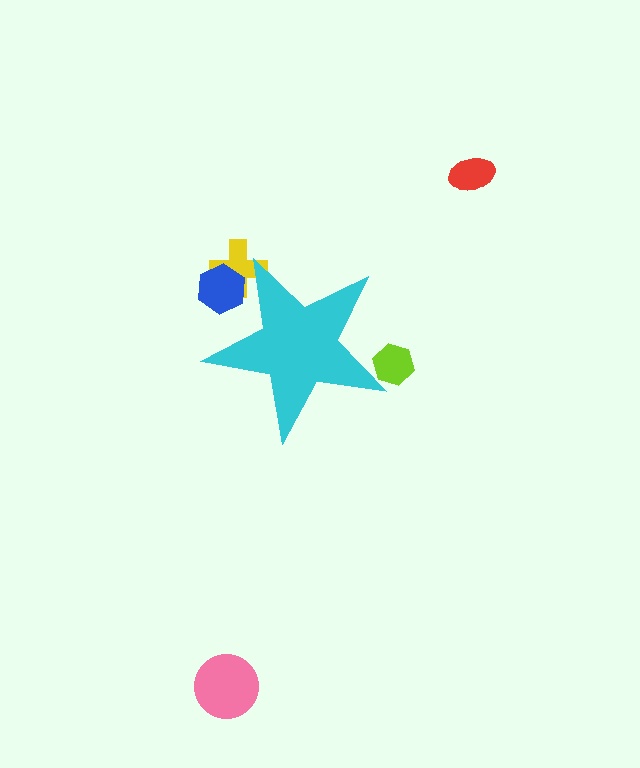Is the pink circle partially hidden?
No, the pink circle is fully visible.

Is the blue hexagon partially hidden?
Yes, the blue hexagon is partially hidden behind the cyan star.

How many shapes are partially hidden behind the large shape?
3 shapes are partially hidden.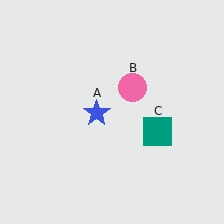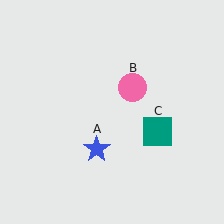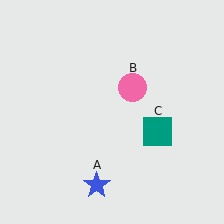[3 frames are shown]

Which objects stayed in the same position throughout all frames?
Pink circle (object B) and teal square (object C) remained stationary.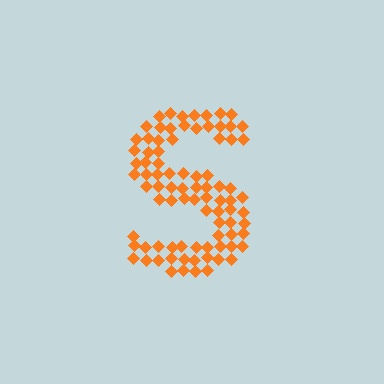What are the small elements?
The small elements are diamonds.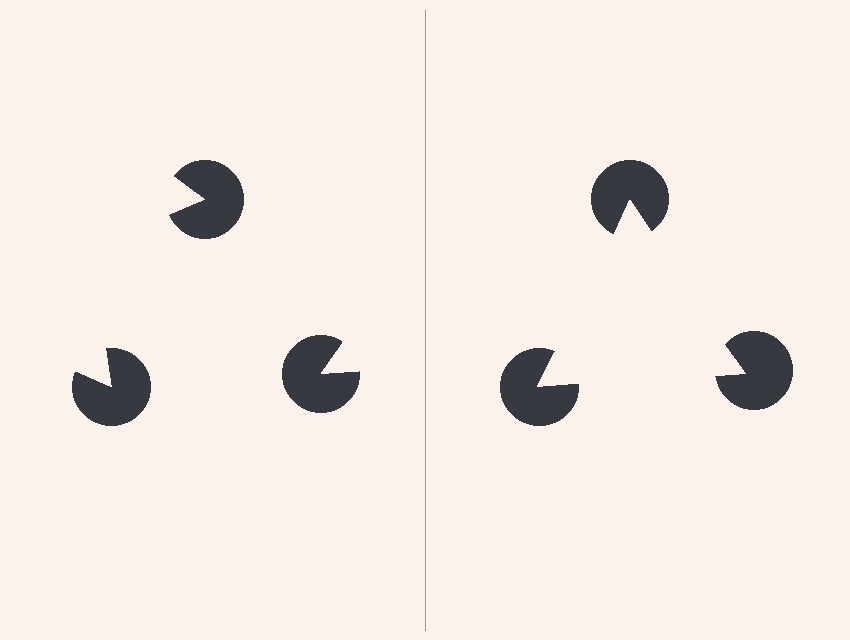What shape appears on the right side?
An illusory triangle.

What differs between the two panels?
The pac-man discs are positioned identically on both sides; only the wedge orientations differ. On the right they align to a triangle; on the left they are misaligned.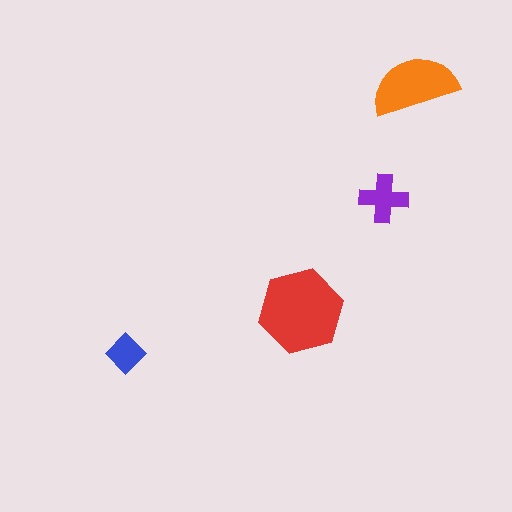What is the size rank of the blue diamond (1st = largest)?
4th.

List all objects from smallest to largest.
The blue diamond, the purple cross, the orange semicircle, the red hexagon.